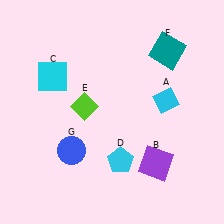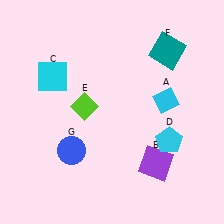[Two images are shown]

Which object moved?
The cyan pentagon (D) moved right.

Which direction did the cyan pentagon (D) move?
The cyan pentagon (D) moved right.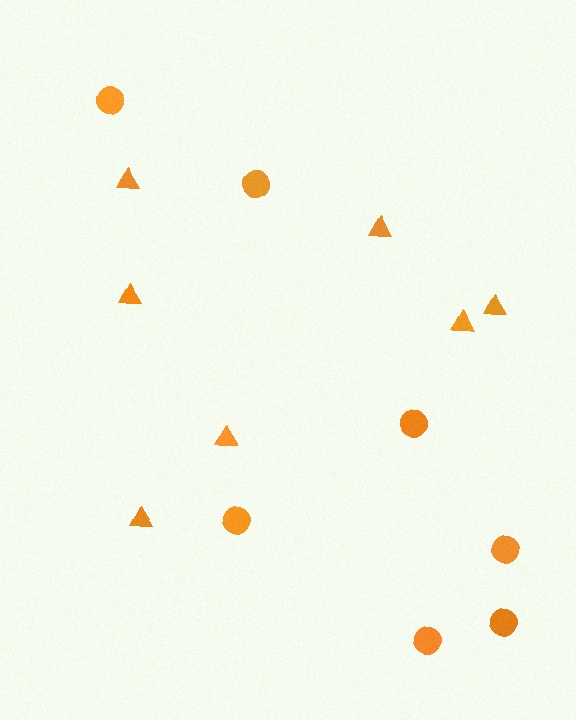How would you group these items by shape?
There are 2 groups: one group of circles (7) and one group of triangles (7).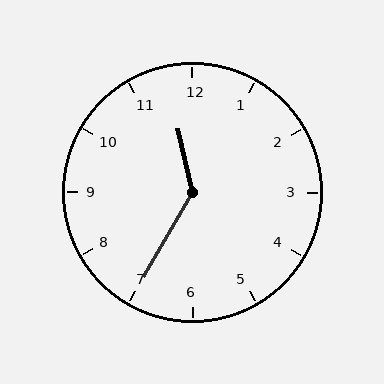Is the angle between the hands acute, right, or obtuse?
It is obtuse.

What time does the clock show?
11:35.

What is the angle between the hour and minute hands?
Approximately 138 degrees.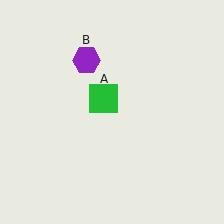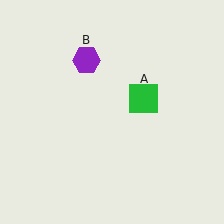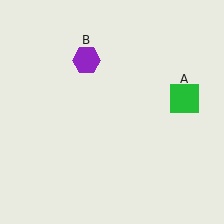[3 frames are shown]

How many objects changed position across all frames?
1 object changed position: green square (object A).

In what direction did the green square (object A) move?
The green square (object A) moved right.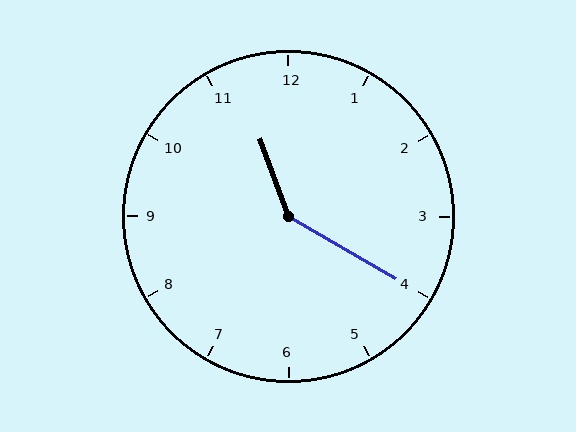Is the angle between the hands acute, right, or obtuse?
It is obtuse.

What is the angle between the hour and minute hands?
Approximately 140 degrees.